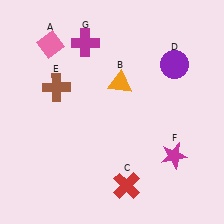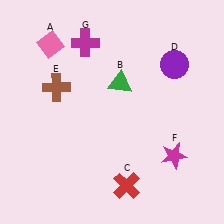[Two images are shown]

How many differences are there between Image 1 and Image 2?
There is 1 difference between the two images.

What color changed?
The triangle (B) changed from orange in Image 1 to green in Image 2.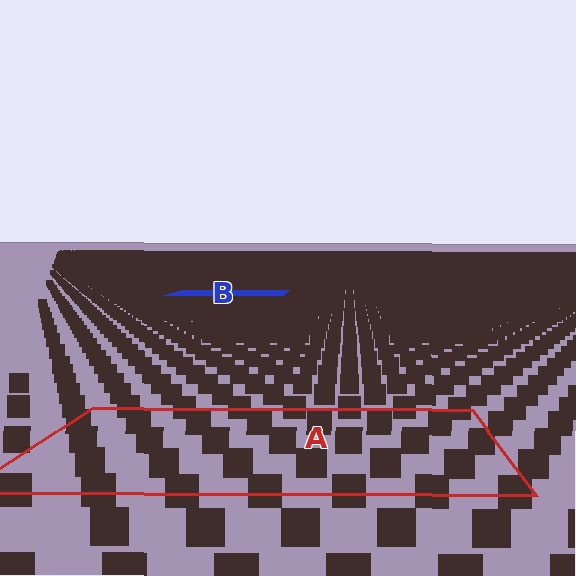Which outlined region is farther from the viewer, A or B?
Region B is farther from the viewer — the texture elements inside it appear smaller and more densely packed.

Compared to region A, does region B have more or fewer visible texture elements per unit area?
Region B has more texture elements per unit area — they are packed more densely because it is farther away.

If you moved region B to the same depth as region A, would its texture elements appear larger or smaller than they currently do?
They would appear larger. At a closer depth, the same texture elements are projected at a bigger on-screen size.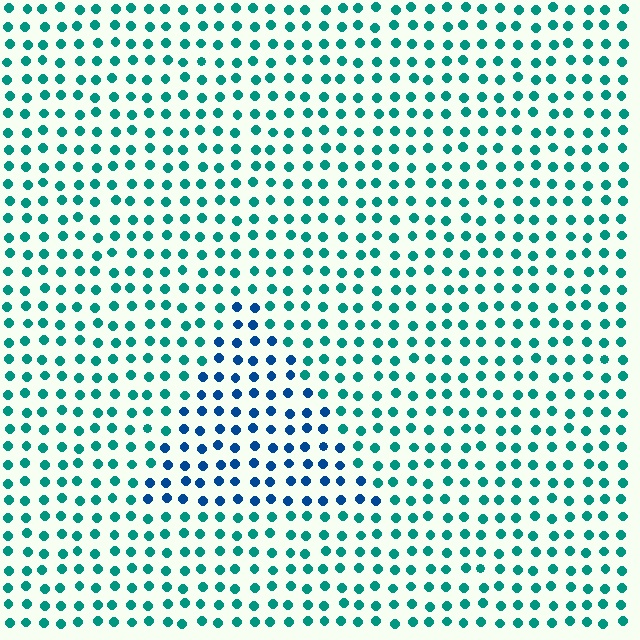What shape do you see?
I see a triangle.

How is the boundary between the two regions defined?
The boundary is defined purely by a slight shift in hue (about 40 degrees). Spacing, size, and orientation are identical on both sides.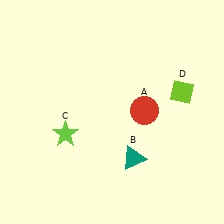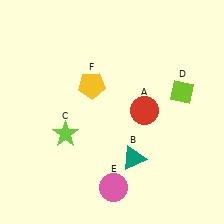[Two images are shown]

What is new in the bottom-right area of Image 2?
A pink circle (E) was added in the bottom-right area of Image 2.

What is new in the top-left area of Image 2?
A yellow pentagon (F) was added in the top-left area of Image 2.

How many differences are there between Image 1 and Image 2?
There are 2 differences between the two images.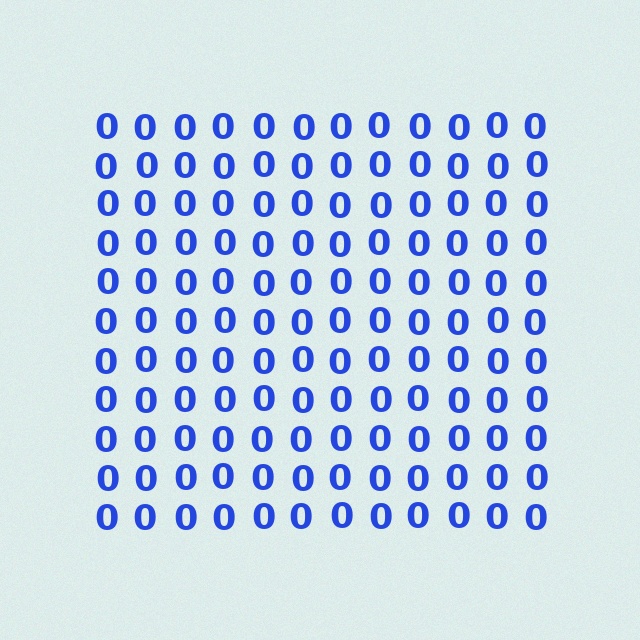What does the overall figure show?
The overall figure shows a square.